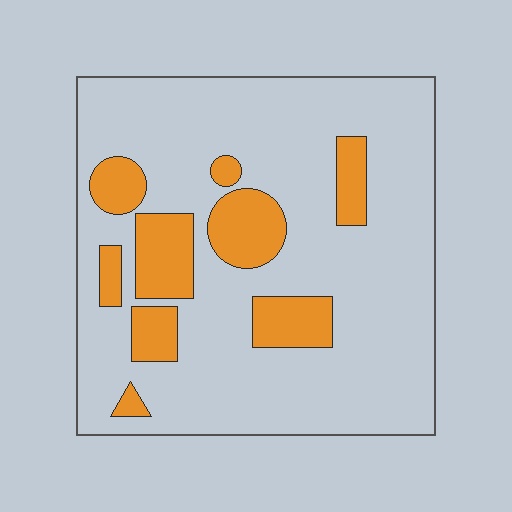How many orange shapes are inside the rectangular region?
9.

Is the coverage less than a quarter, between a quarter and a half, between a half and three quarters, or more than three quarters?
Less than a quarter.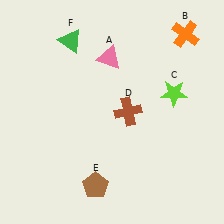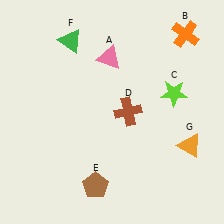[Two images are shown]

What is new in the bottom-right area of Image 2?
An orange triangle (G) was added in the bottom-right area of Image 2.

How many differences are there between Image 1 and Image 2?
There is 1 difference between the two images.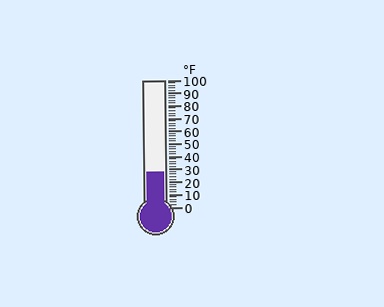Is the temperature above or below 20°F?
The temperature is above 20°F.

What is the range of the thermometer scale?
The thermometer scale ranges from 0°F to 100°F.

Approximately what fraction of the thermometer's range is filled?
The thermometer is filled to approximately 30% of its range.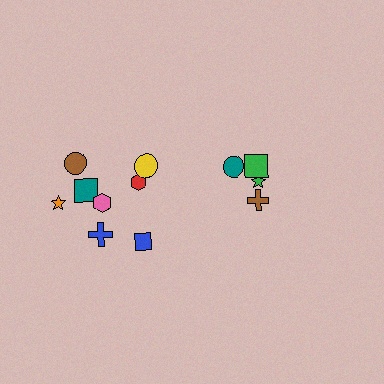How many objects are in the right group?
There are 4 objects.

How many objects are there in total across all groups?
There are 12 objects.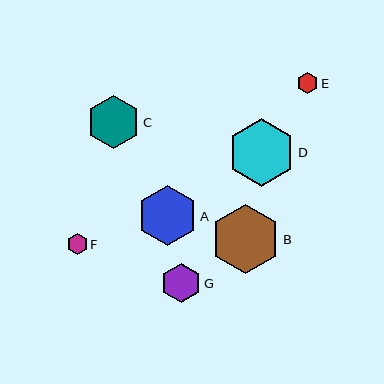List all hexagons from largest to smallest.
From largest to smallest: B, D, A, C, G, F, E.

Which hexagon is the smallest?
Hexagon E is the smallest with a size of approximately 21 pixels.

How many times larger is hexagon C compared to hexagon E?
Hexagon C is approximately 2.5 times the size of hexagon E.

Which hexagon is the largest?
Hexagon B is the largest with a size of approximately 69 pixels.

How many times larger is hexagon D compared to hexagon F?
Hexagon D is approximately 3.3 times the size of hexagon F.